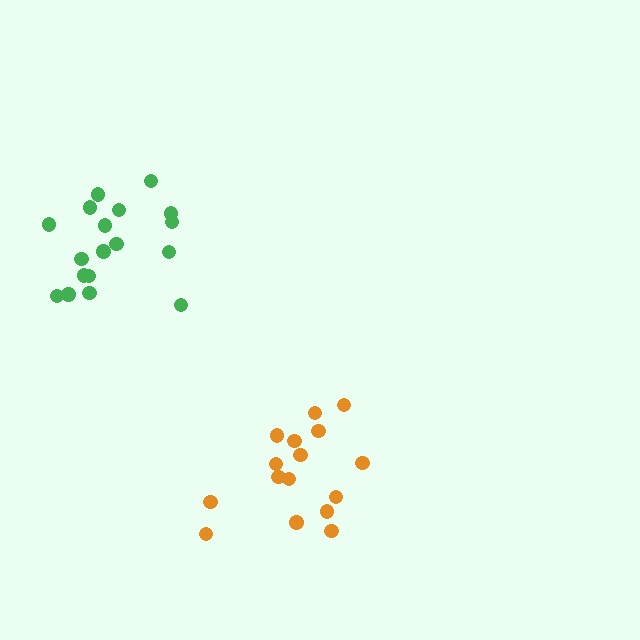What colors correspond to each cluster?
The clusters are colored: orange, green.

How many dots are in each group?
Group 1: 16 dots, Group 2: 18 dots (34 total).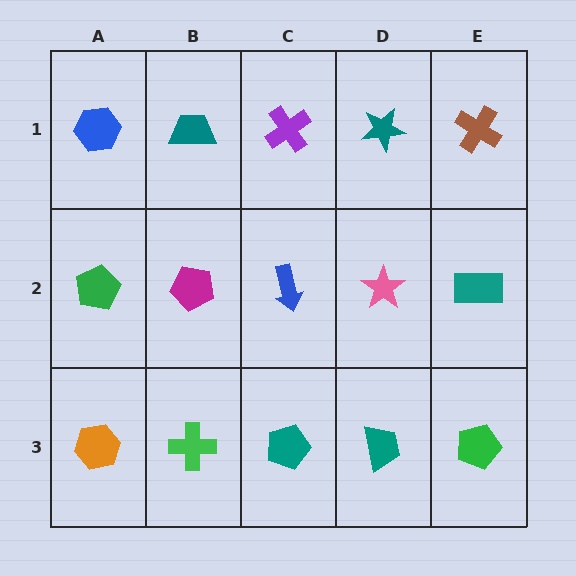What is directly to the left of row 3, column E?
A teal trapezoid.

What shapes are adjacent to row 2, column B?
A teal trapezoid (row 1, column B), a green cross (row 3, column B), a green pentagon (row 2, column A), a blue arrow (row 2, column C).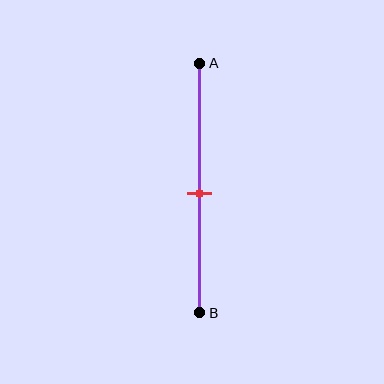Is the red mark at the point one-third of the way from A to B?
No, the mark is at about 50% from A, not at the 33% one-third point.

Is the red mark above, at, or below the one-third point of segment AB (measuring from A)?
The red mark is below the one-third point of segment AB.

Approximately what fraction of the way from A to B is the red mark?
The red mark is approximately 50% of the way from A to B.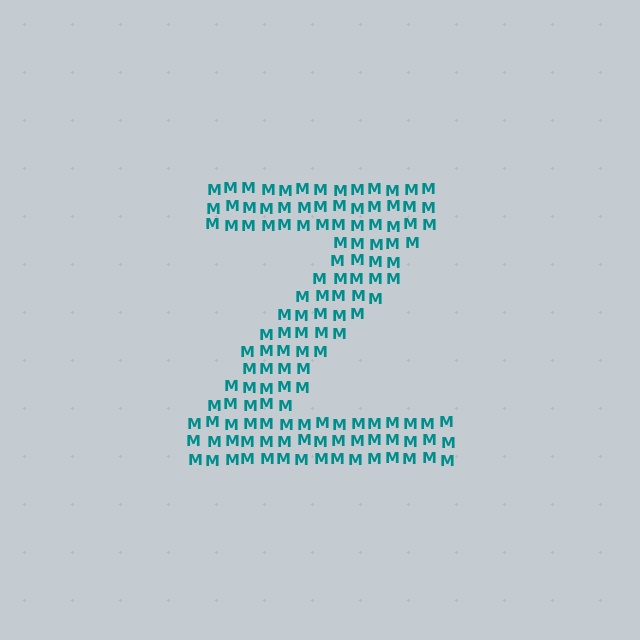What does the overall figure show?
The overall figure shows the letter Z.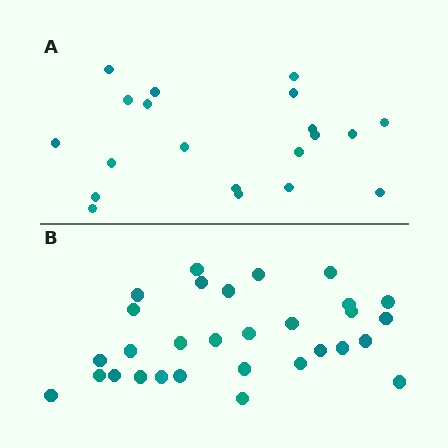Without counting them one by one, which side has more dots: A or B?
Region B (the bottom region) has more dots.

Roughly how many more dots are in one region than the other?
Region B has roughly 10 or so more dots than region A.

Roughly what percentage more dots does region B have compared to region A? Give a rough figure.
About 50% more.